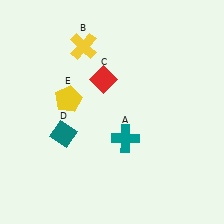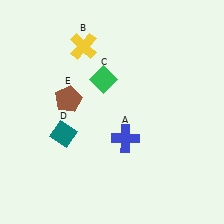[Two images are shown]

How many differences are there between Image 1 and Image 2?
There are 3 differences between the two images.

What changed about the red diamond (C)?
In Image 1, C is red. In Image 2, it changed to green.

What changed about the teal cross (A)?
In Image 1, A is teal. In Image 2, it changed to blue.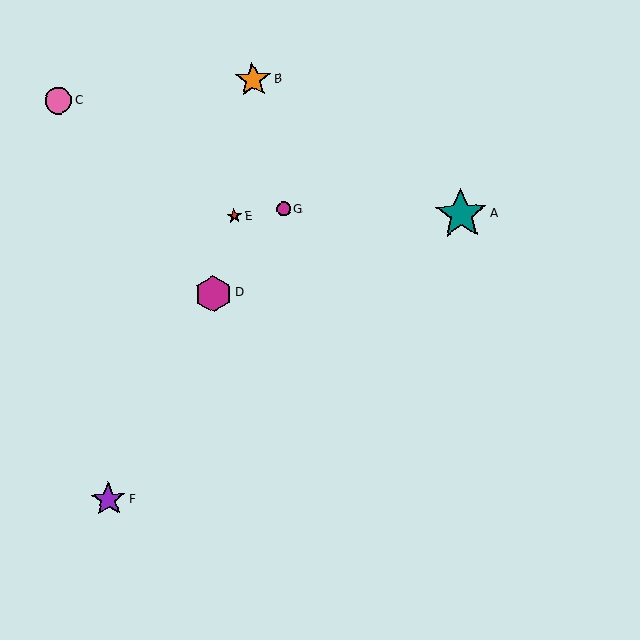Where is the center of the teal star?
The center of the teal star is at (461, 214).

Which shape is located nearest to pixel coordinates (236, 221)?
The red star (labeled E) at (234, 216) is nearest to that location.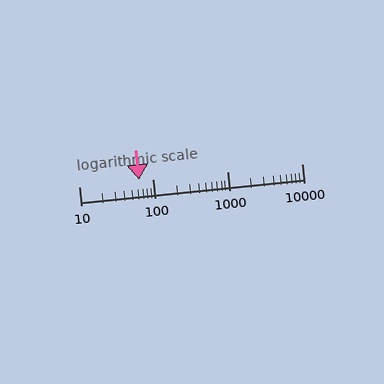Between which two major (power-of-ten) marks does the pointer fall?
The pointer is between 10 and 100.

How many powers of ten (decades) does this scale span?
The scale spans 3 decades, from 10 to 10000.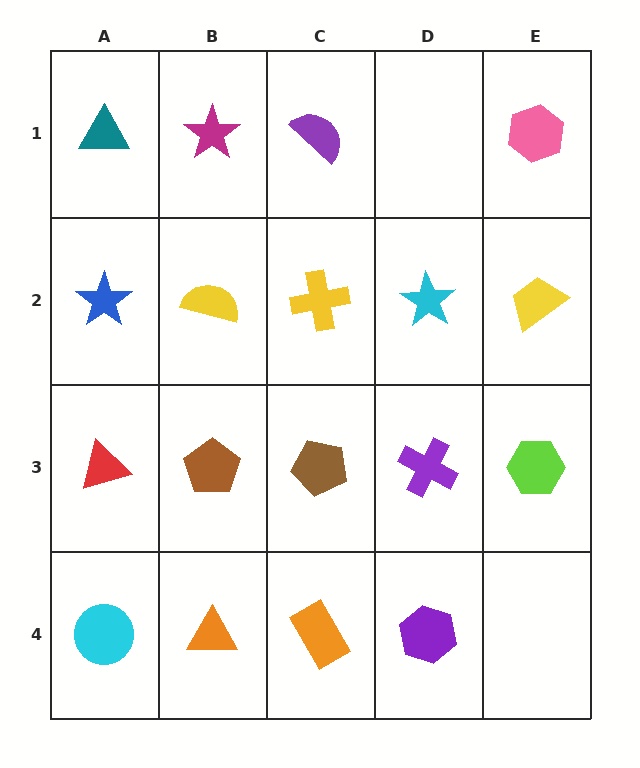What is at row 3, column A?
A red triangle.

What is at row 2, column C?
A yellow cross.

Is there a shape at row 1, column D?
No, that cell is empty.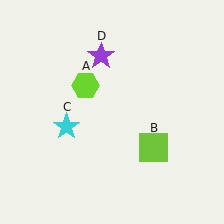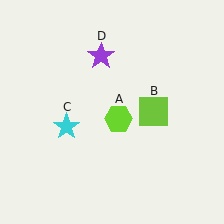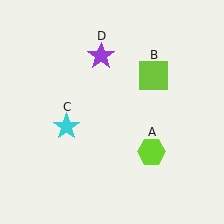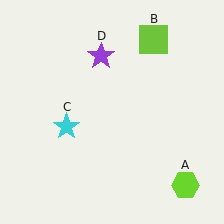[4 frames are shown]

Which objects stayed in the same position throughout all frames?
Cyan star (object C) and purple star (object D) remained stationary.